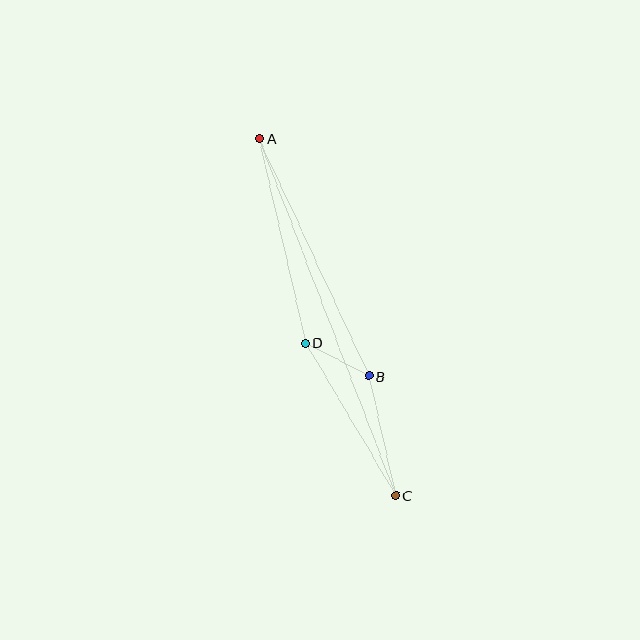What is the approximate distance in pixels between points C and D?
The distance between C and D is approximately 177 pixels.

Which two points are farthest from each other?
Points A and C are farthest from each other.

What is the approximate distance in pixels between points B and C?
The distance between B and C is approximately 123 pixels.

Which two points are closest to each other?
Points B and D are closest to each other.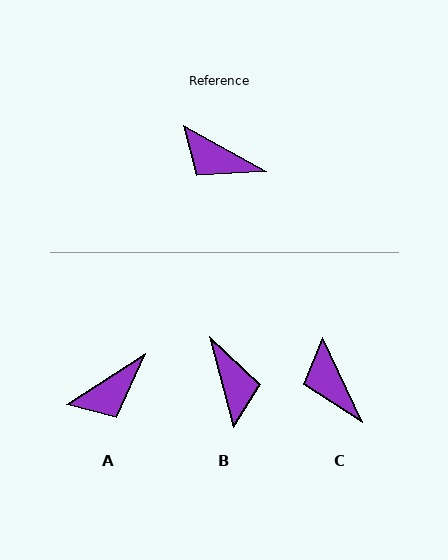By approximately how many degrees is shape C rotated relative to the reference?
Approximately 36 degrees clockwise.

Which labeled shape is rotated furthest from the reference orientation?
B, about 133 degrees away.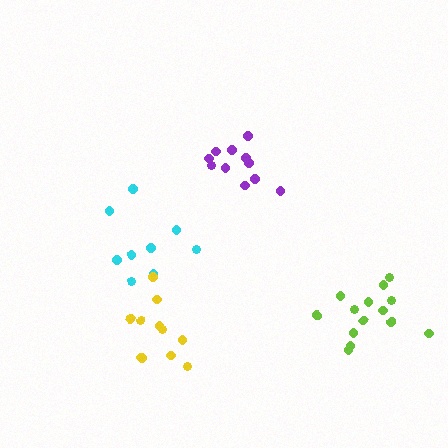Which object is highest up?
The purple cluster is topmost.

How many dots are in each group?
Group 1: 11 dots, Group 2: 9 dots, Group 3: 14 dots, Group 4: 11 dots (45 total).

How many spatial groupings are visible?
There are 4 spatial groupings.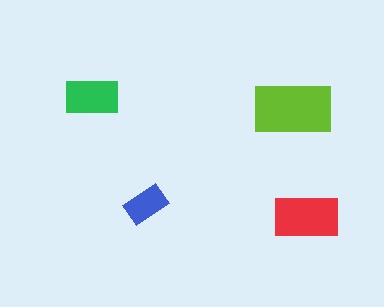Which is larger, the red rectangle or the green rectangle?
The red one.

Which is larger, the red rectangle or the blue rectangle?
The red one.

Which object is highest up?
The green rectangle is topmost.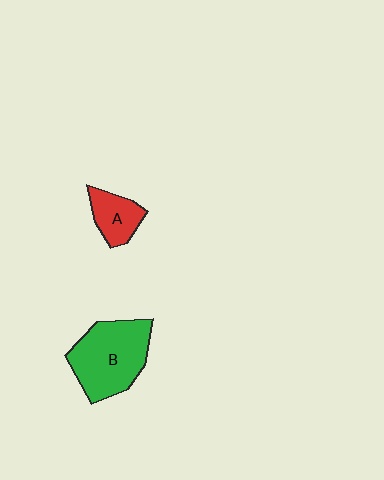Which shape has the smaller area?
Shape A (red).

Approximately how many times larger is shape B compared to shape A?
Approximately 2.2 times.